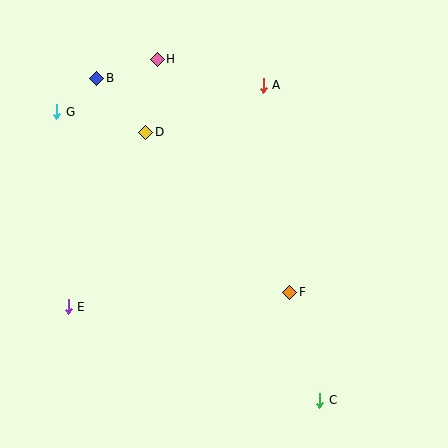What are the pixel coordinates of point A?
Point A is at (263, 85).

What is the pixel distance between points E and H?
The distance between E and H is 263 pixels.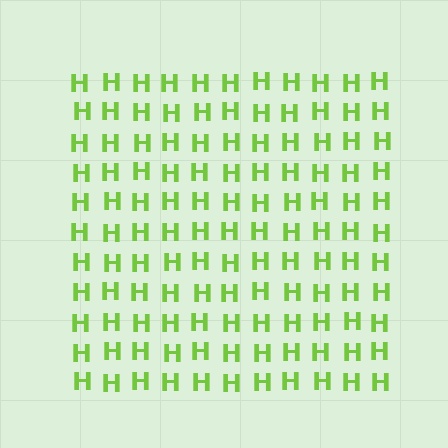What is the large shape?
The large shape is a square.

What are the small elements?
The small elements are letter H's.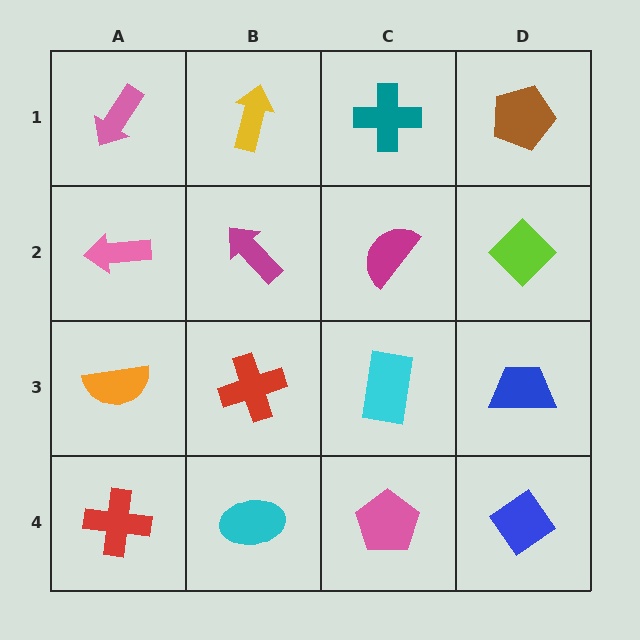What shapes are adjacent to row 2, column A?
A pink arrow (row 1, column A), an orange semicircle (row 3, column A), a magenta arrow (row 2, column B).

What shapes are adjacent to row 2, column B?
A yellow arrow (row 1, column B), a red cross (row 3, column B), a pink arrow (row 2, column A), a magenta semicircle (row 2, column C).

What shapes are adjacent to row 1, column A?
A pink arrow (row 2, column A), a yellow arrow (row 1, column B).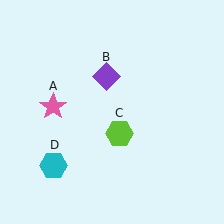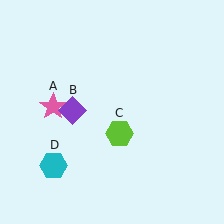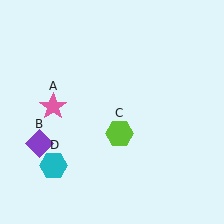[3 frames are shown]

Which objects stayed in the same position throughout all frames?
Pink star (object A) and lime hexagon (object C) and cyan hexagon (object D) remained stationary.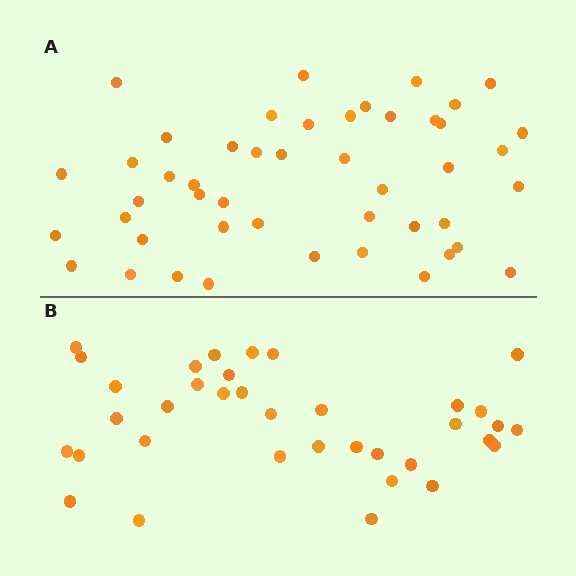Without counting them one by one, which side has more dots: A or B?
Region A (the top region) has more dots.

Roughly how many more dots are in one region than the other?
Region A has roughly 12 or so more dots than region B.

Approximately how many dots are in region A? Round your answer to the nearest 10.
About 50 dots. (The exact count is 47, which rounds to 50.)